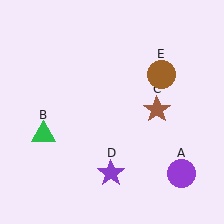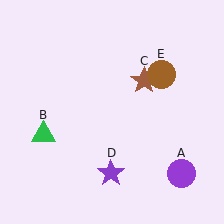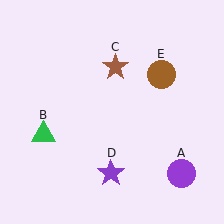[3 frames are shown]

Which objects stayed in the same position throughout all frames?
Purple circle (object A) and green triangle (object B) and purple star (object D) and brown circle (object E) remained stationary.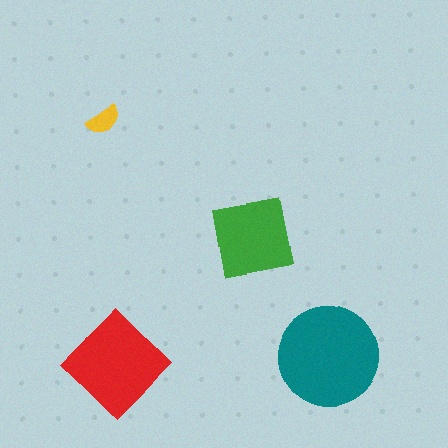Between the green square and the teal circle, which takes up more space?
The teal circle.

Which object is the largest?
The teal circle.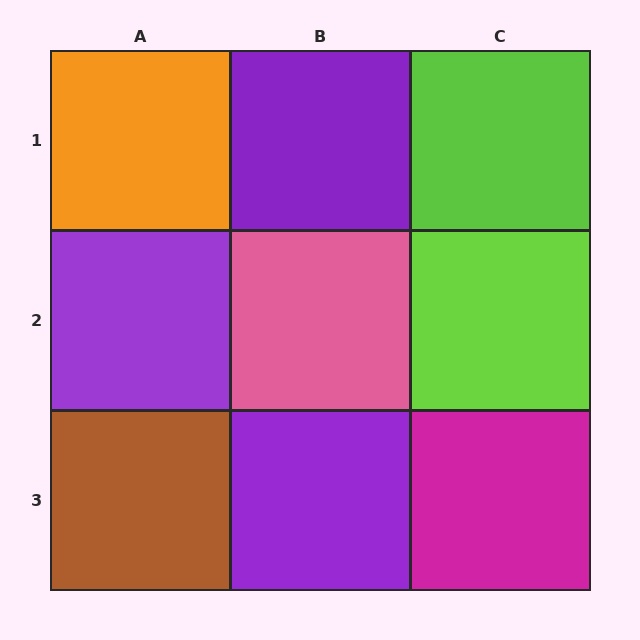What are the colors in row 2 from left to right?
Purple, pink, lime.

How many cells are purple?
3 cells are purple.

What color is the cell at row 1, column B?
Purple.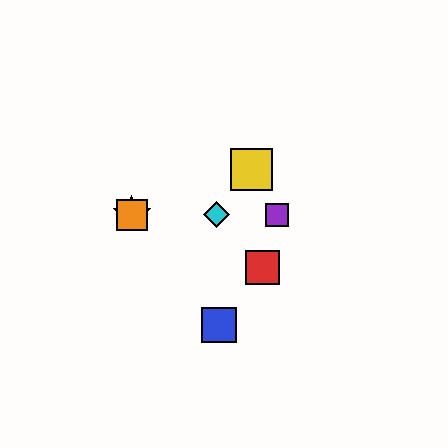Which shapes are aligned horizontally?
The green star, the purple square, the orange square, the cyan diamond are aligned horizontally.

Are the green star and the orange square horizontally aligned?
Yes, both are at y≈215.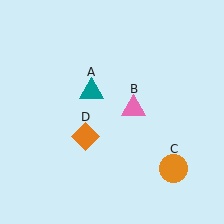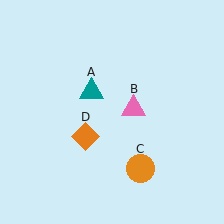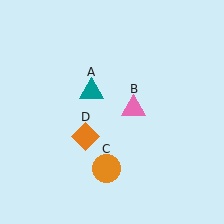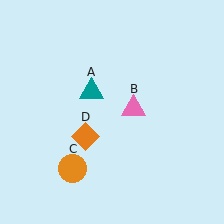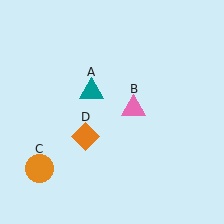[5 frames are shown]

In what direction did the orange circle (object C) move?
The orange circle (object C) moved left.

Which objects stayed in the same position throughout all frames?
Teal triangle (object A) and pink triangle (object B) and orange diamond (object D) remained stationary.